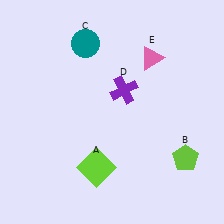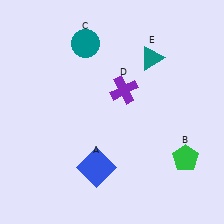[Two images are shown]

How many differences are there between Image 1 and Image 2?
There are 3 differences between the two images.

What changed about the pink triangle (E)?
In Image 1, E is pink. In Image 2, it changed to teal.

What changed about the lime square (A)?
In Image 1, A is lime. In Image 2, it changed to blue.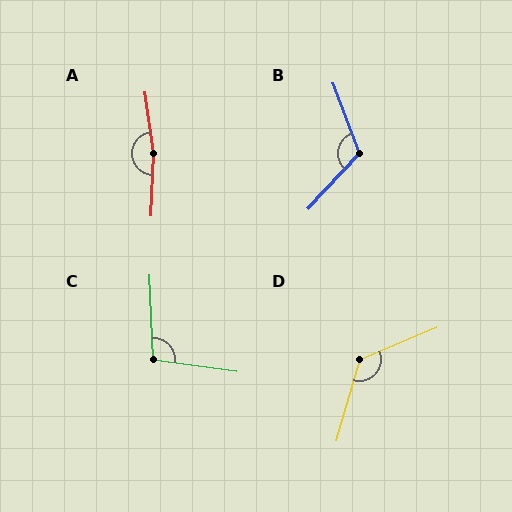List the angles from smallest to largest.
C (101°), B (117°), D (129°), A (170°).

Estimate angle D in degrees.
Approximately 129 degrees.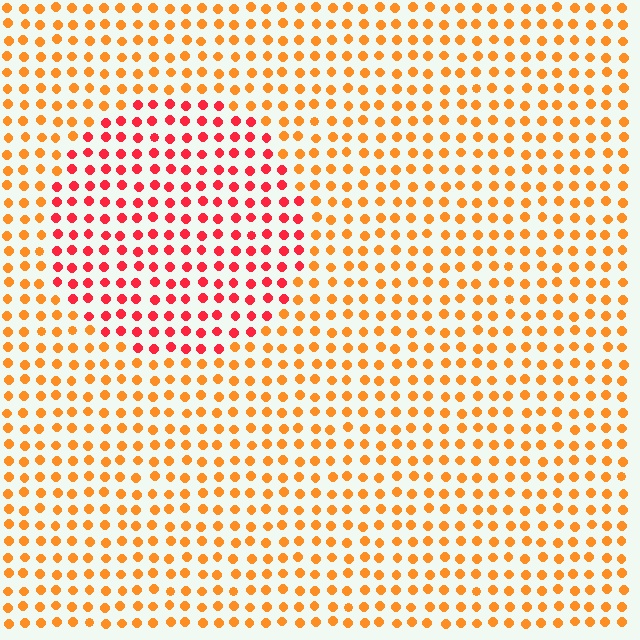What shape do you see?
I see a circle.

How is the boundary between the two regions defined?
The boundary is defined purely by a slight shift in hue (about 37 degrees). Spacing, size, and orientation are identical on both sides.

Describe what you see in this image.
The image is filled with small orange elements in a uniform arrangement. A circle-shaped region is visible where the elements are tinted to a slightly different hue, forming a subtle color boundary.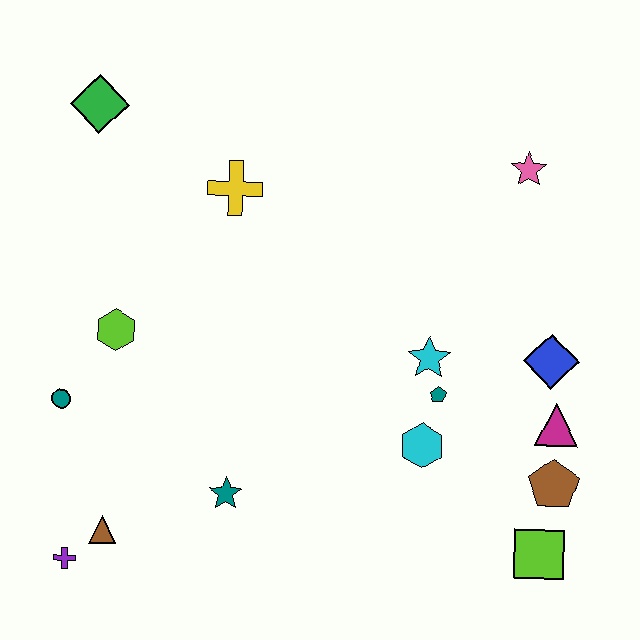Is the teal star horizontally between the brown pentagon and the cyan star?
No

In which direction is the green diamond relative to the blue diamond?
The green diamond is to the left of the blue diamond.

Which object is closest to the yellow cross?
The green diamond is closest to the yellow cross.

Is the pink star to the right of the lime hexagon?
Yes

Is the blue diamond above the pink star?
No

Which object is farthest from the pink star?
The purple cross is farthest from the pink star.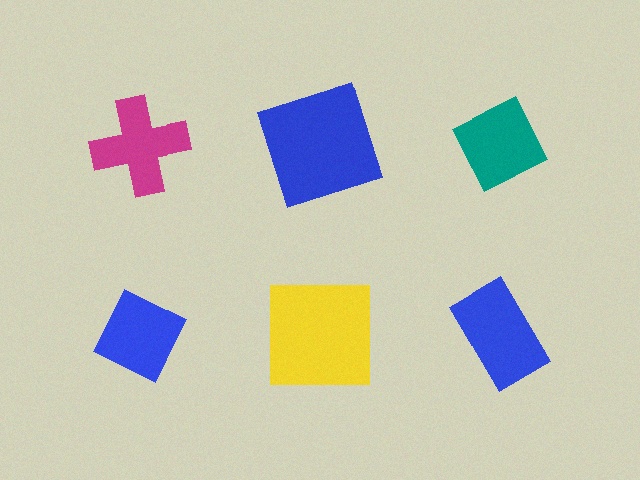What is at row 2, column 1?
A blue diamond.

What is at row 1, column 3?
A teal diamond.